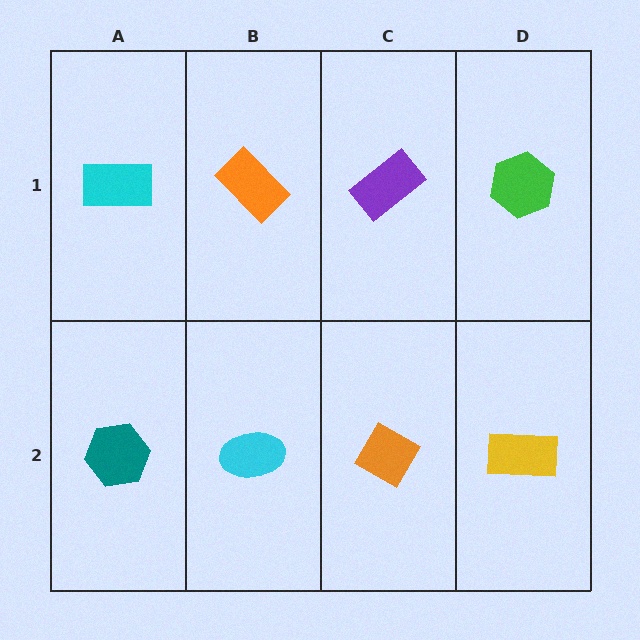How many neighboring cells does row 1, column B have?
3.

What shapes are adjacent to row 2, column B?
An orange rectangle (row 1, column B), a teal hexagon (row 2, column A), an orange diamond (row 2, column C).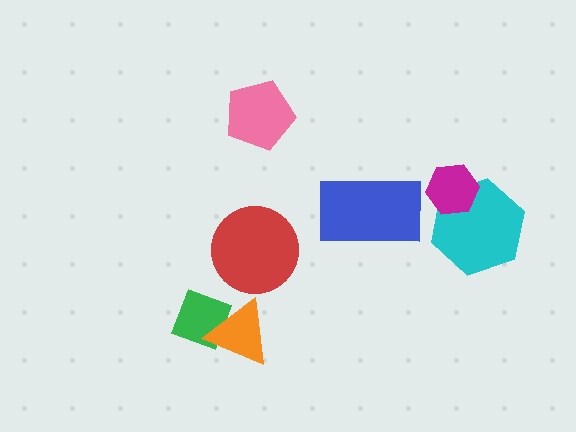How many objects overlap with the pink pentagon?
0 objects overlap with the pink pentagon.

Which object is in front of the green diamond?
The orange triangle is in front of the green diamond.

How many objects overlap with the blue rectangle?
0 objects overlap with the blue rectangle.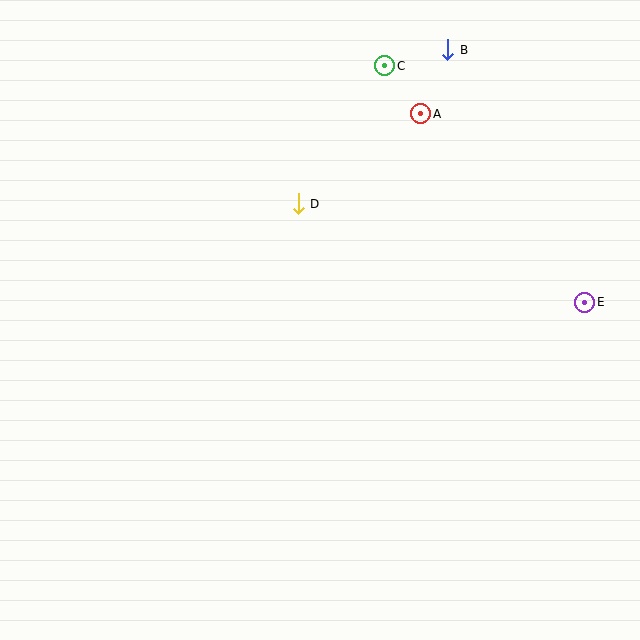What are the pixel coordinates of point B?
Point B is at (448, 50).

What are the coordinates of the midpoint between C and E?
The midpoint between C and E is at (485, 184).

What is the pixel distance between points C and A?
The distance between C and A is 60 pixels.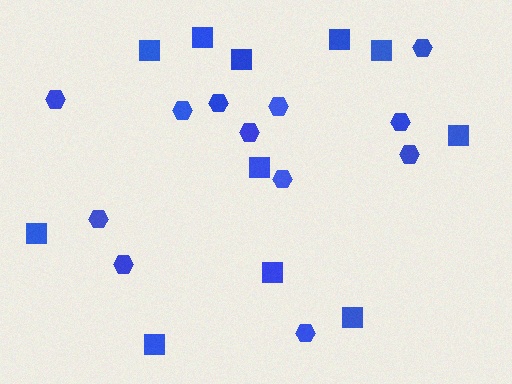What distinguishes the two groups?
There are 2 groups: one group of hexagons (12) and one group of squares (11).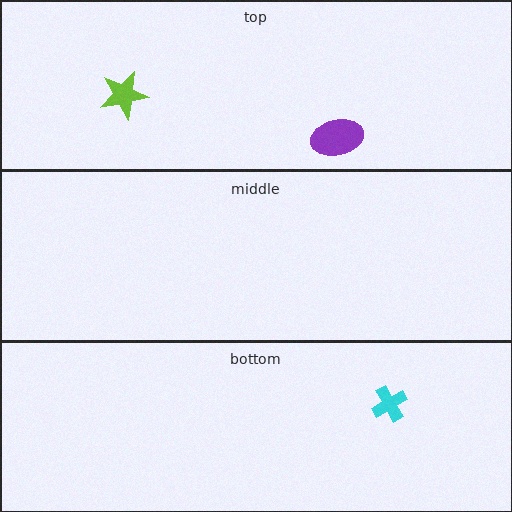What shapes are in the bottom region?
The cyan cross.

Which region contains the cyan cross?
The bottom region.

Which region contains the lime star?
The top region.